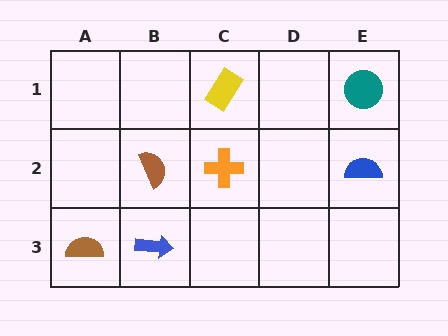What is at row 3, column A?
A brown semicircle.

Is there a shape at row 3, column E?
No, that cell is empty.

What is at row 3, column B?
A blue arrow.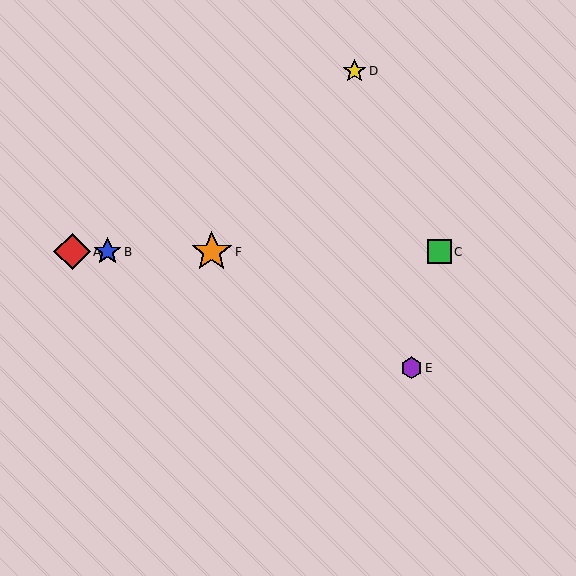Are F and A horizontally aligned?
Yes, both are at y≈252.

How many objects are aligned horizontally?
4 objects (A, B, C, F) are aligned horizontally.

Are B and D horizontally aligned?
No, B is at y≈252 and D is at y≈71.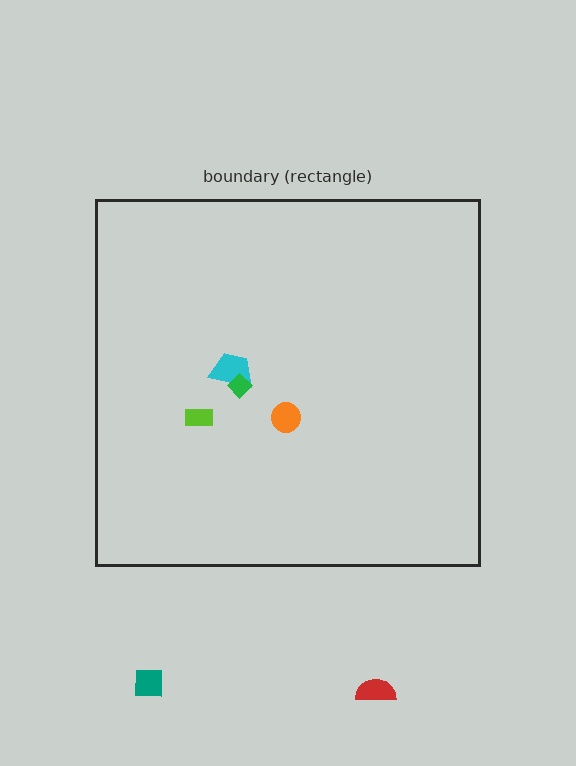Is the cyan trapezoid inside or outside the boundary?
Inside.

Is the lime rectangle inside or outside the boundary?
Inside.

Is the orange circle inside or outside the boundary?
Inside.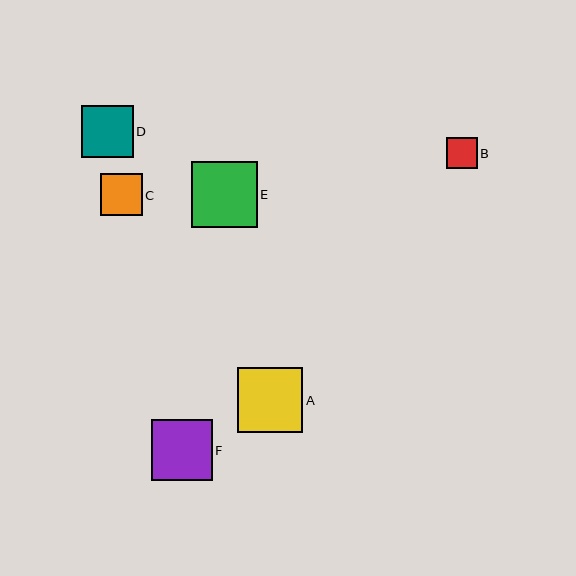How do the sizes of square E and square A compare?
Square E and square A are approximately the same size.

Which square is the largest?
Square E is the largest with a size of approximately 66 pixels.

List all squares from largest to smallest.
From largest to smallest: E, A, F, D, C, B.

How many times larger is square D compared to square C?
Square D is approximately 1.2 times the size of square C.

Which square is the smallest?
Square B is the smallest with a size of approximately 31 pixels.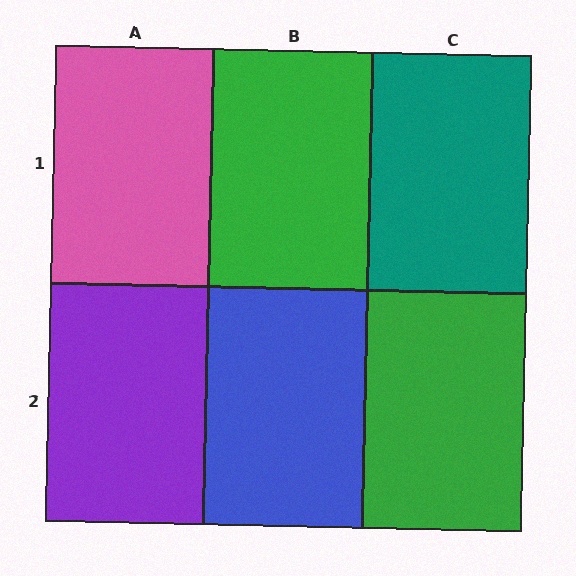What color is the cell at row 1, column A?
Pink.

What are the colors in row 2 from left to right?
Purple, blue, green.